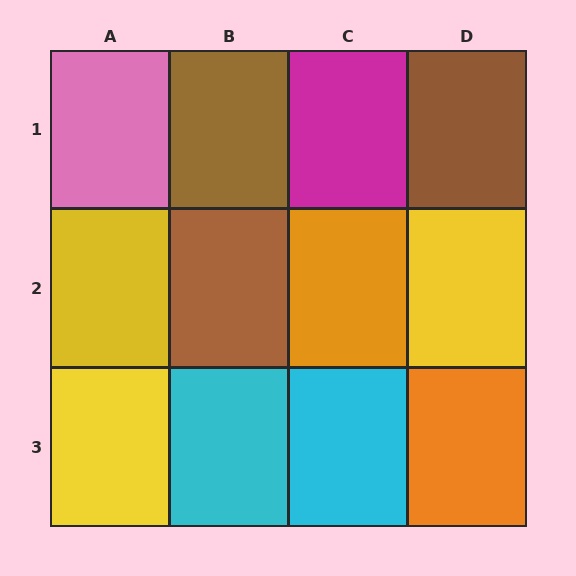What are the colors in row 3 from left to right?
Yellow, cyan, cyan, orange.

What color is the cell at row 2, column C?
Orange.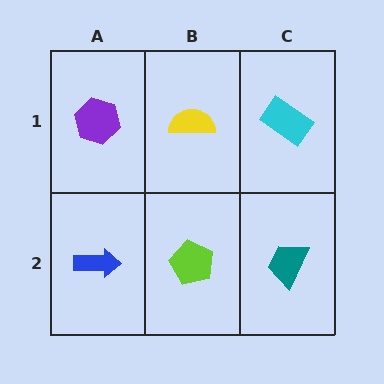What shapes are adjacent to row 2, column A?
A purple hexagon (row 1, column A), a lime pentagon (row 2, column B).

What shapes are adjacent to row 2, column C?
A cyan rectangle (row 1, column C), a lime pentagon (row 2, column B).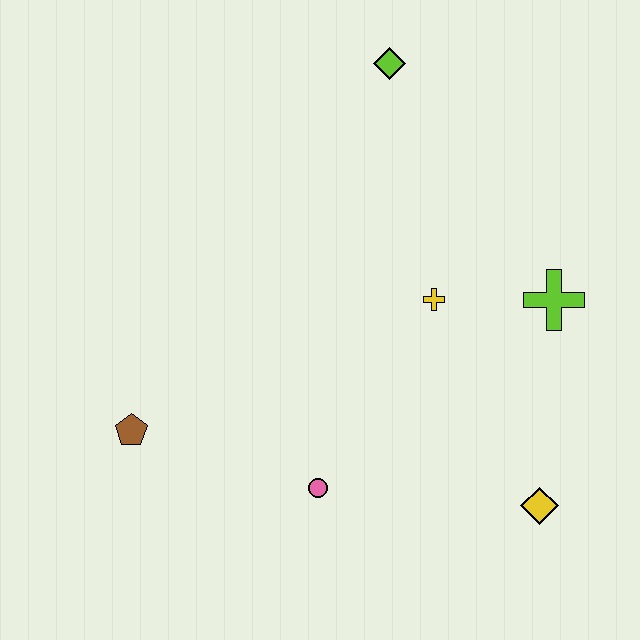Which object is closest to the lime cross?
The yellow cross is closest to the lime cross.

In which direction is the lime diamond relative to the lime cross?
The lime diamond is above the lime cross.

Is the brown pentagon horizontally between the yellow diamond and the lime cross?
No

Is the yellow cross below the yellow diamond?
No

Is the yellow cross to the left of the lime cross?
Yes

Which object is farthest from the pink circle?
The lime diamond is farthest from the pink circle.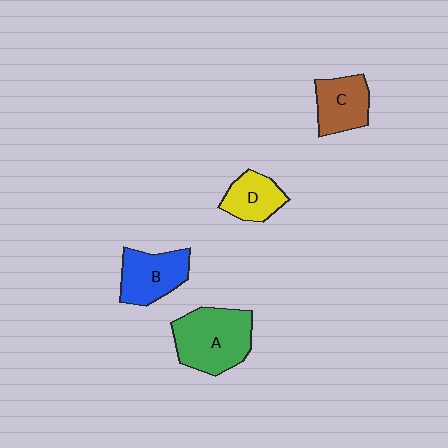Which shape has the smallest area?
Shape D (yellow).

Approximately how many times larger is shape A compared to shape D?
Approximately 1.9 times.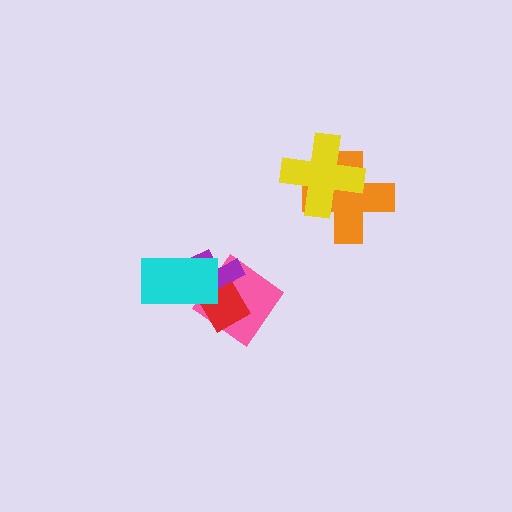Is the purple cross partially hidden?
Yes, it is partially covered by another shape.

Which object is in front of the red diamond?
The cyan rectangle is in front of the red diamond.